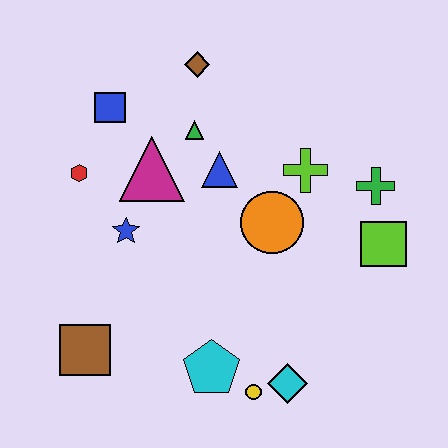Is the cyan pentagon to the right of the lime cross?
No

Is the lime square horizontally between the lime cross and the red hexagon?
No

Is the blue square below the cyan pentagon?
No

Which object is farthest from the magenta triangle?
The cyan diamond is farthest from the magenta triangle.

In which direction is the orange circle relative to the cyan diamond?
The orange circle is above the cyan diamond.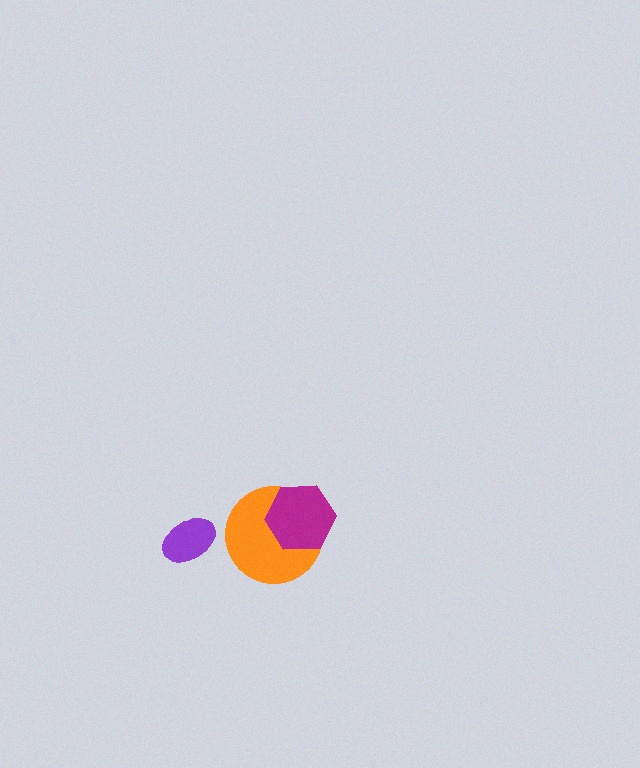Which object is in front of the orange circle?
The magenta hexagon is in front of the orange circle.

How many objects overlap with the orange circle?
1 object overlaps with the orange circle.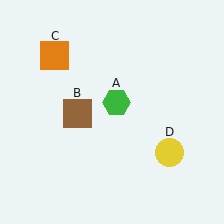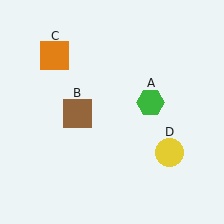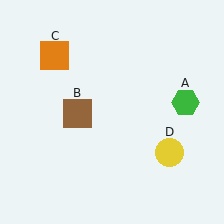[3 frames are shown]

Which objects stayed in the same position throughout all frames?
Brown square (object B) and orange square (object C) and yellow circle (object D) remained stationary.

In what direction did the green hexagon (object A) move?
The green hexagon (object A) moved right.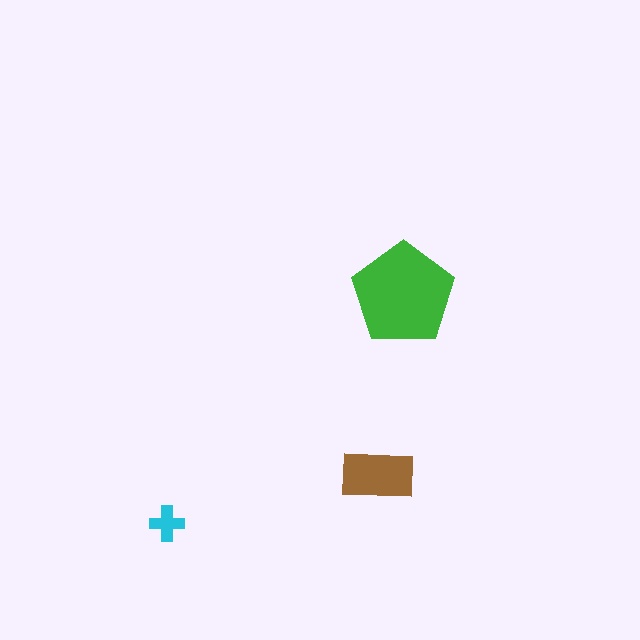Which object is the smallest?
The cyan cross.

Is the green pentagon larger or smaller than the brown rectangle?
Larger.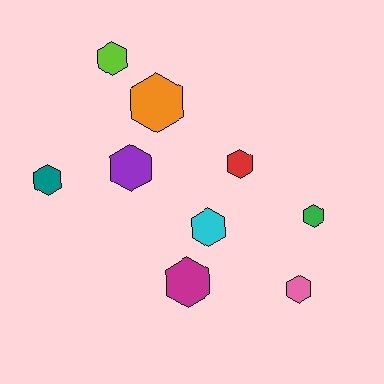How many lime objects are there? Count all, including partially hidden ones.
There is 1 lime object.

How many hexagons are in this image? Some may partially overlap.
There are 9 hexagons.